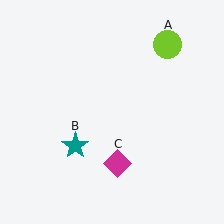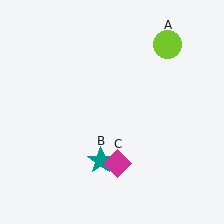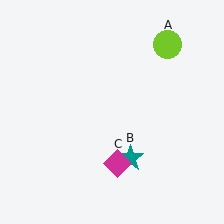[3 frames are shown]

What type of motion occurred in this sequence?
The teal star (object B) rotated counterclockwise around the center of the scene.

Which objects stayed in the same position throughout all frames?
Lime circle (object A) and magenta diamond (object C) remained stationary.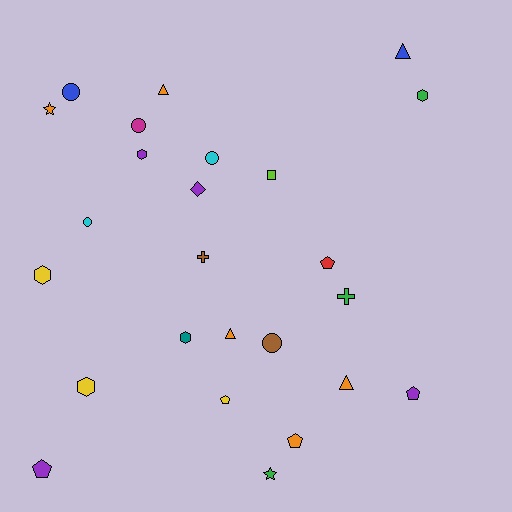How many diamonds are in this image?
There is 1 diamond.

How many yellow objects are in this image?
There are 3 yellow objects.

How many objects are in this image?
There are 25 objects.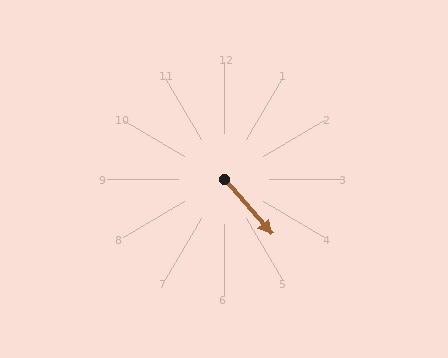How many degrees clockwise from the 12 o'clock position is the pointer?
Approximately 139 degrees.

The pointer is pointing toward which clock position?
Roughly 5 o'clock.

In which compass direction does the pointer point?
Southeast.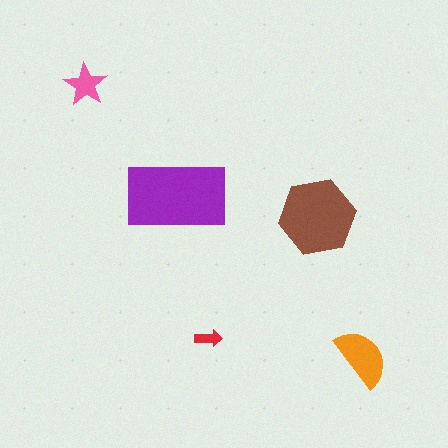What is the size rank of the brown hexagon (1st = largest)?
2nd.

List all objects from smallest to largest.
The red arrow, the pink star, the orange semicircle, the brown hexagon, the purple rectangle.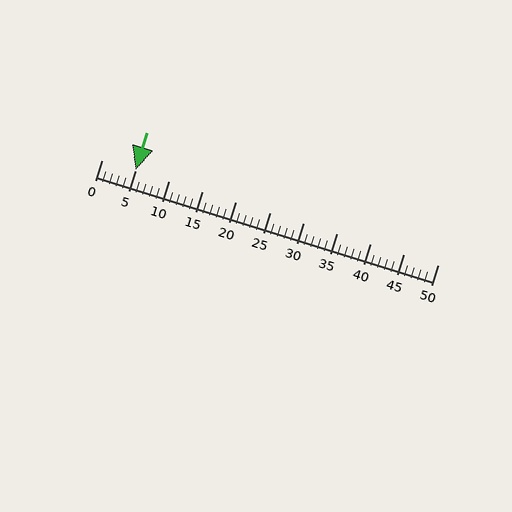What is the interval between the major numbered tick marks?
The major tick marks are spaced 5 units apart.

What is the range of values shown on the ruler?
The ruler shows values from 0 to 50.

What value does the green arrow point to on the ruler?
The green arrow points to approximately 5.